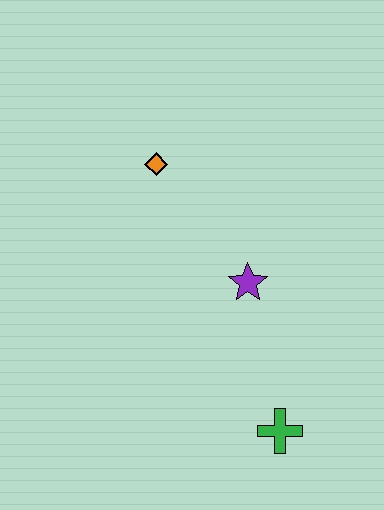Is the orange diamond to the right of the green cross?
No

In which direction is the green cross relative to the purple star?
The green cross is below the purple star.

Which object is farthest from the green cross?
The orange diamond is farthest from the green cross.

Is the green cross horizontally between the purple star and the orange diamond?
No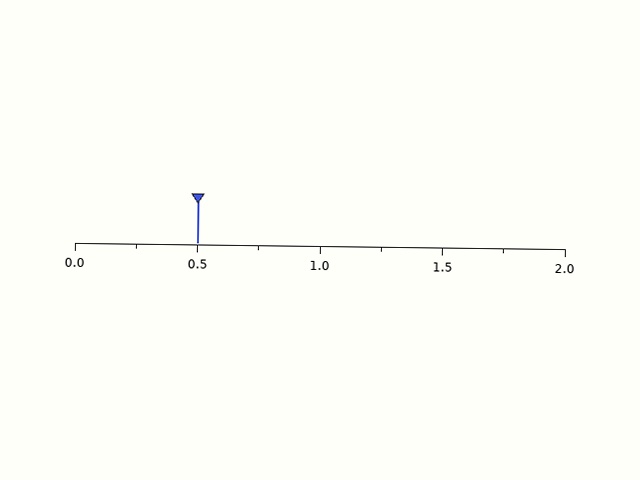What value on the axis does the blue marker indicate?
The marker indicates approximately 0.5.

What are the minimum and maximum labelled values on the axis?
The axis runs from 0.0 to 2.0.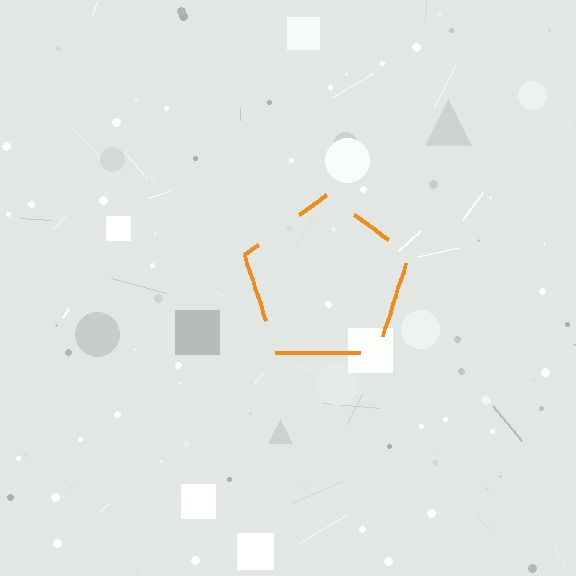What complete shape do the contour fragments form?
The contour fragments form a pentagon.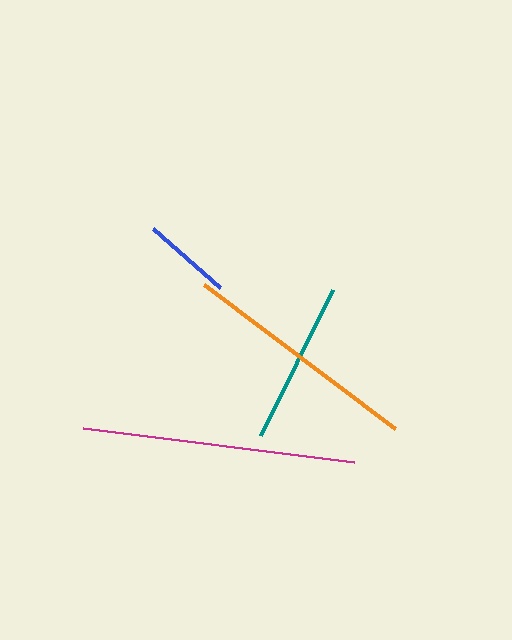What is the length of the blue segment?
The blue segment is approximately 89 pixels long.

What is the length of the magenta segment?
The magenta segment is approximately 273 pixels long.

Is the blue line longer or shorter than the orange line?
The orange line is longer than the blue line.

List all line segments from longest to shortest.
From longest to shortest: magenta, orange, teal, blue.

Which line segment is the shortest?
The blue line is the shortest at approximately 89 pixels.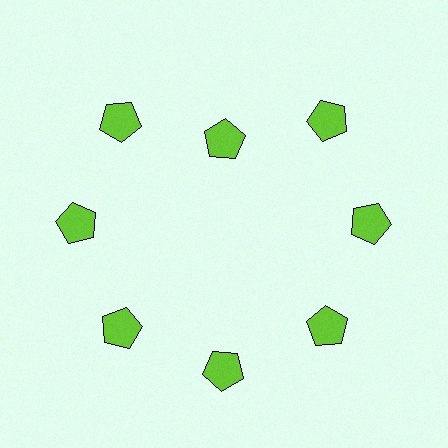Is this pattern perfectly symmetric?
No. The 8 lime pentagons are arranged in a ring, but one element near the 12 o'clock position is pulled inward toward the center, breaking the 8-fold rotational symmetry.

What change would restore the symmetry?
The symmetry would be restored by moving it outward, back onto the ring so that all 8 pentagons sit at equal angles and equal distance from the center.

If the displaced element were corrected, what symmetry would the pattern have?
It would have 8-fold rotational symmetry — the pattern would map onto itself every 45 degrees.